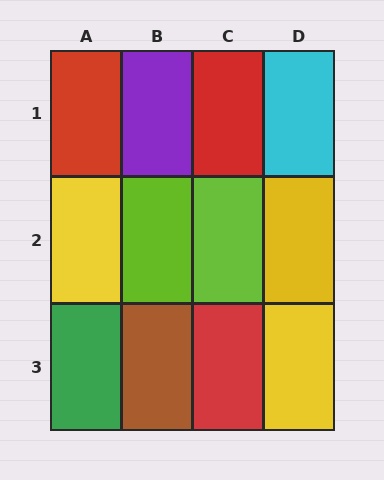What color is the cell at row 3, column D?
Yellow.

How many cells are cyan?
1 cell is cyan.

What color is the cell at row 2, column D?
Yellow.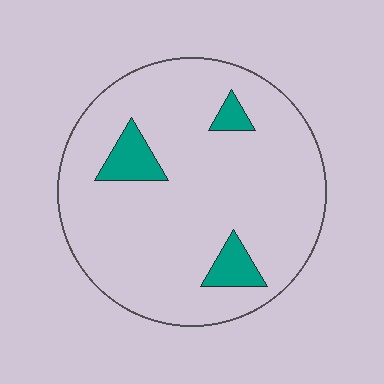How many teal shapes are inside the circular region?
3.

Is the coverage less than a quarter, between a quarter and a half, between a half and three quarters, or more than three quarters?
Less than a quarter.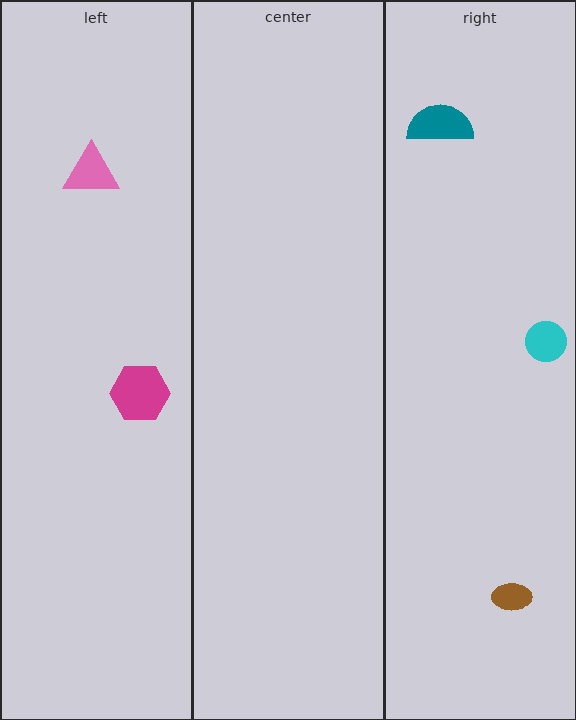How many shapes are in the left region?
2.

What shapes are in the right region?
The brown ellipse, the cyan circle, the teal semicircle.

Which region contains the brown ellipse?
The right region.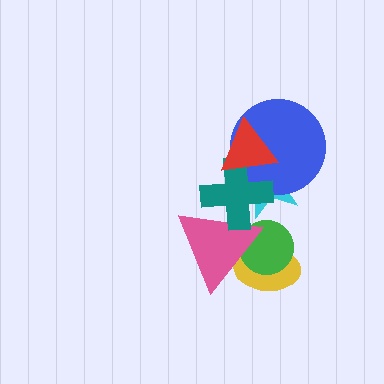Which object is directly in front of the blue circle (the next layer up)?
The teal cross is directly in front of the blue circle.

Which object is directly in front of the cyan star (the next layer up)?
The blue circle is directly in front of the cyan star.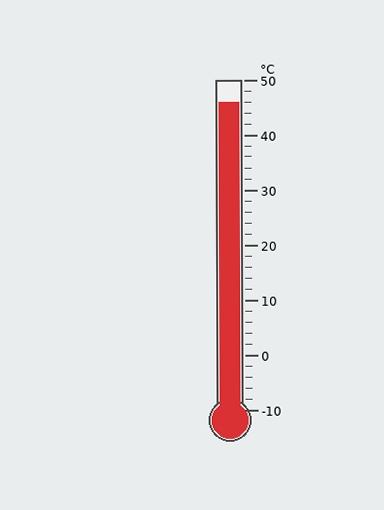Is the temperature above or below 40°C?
The temperature is above 40°C.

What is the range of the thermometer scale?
The thermometer scale ranges from -10°C to 50°C.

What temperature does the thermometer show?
The thermometer shows approximately 46°C.